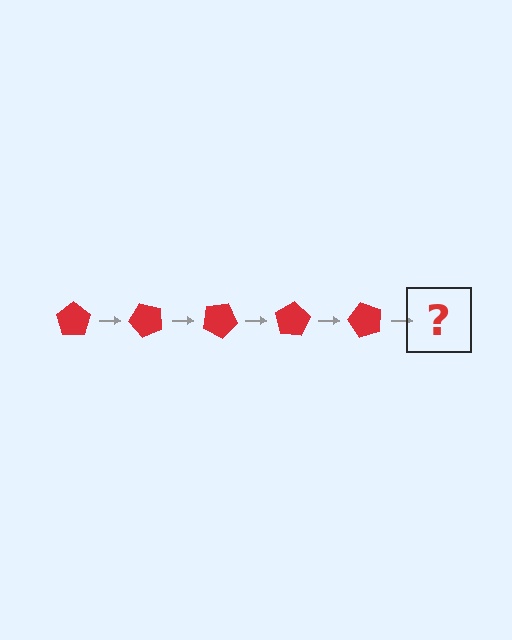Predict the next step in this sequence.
The next step is a red pentagon rotated 250 degrees.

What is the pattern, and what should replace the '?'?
The pattern is that the pentagon rotates 50 degrees each step. The '?' should be a red pentagon rotated 250 degrees.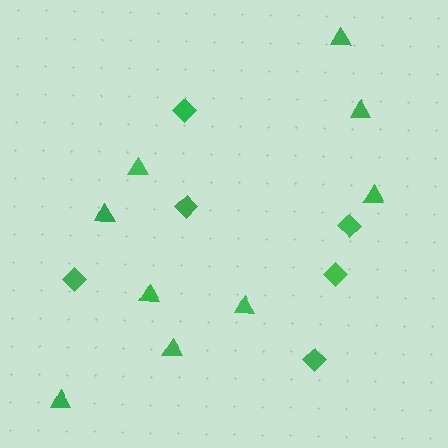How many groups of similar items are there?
There are 2 groups: one group of diamonds (6) and one group of triangles (9).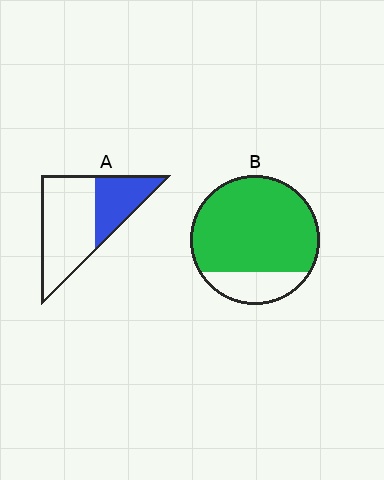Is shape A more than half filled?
No.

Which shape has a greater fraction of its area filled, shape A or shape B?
Shape B.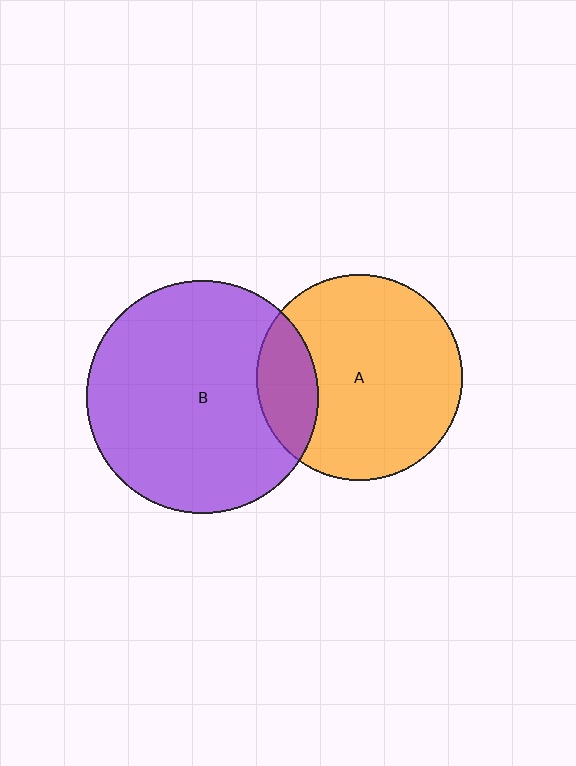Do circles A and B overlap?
Yes.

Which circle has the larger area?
Circle B (purple).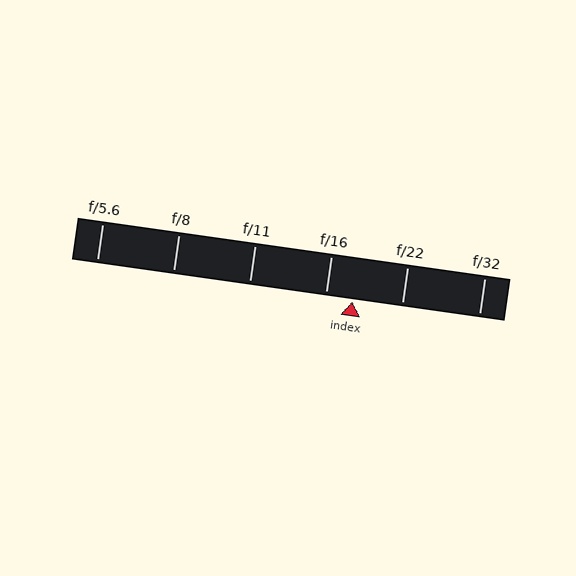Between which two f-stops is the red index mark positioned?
The index mark is between f/16 and f/22.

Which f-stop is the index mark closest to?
The index mark is closest to f/16.